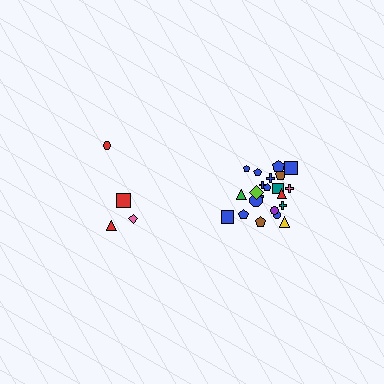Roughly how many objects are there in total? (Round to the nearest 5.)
Roughly 25 objects in total.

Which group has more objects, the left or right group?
The right group.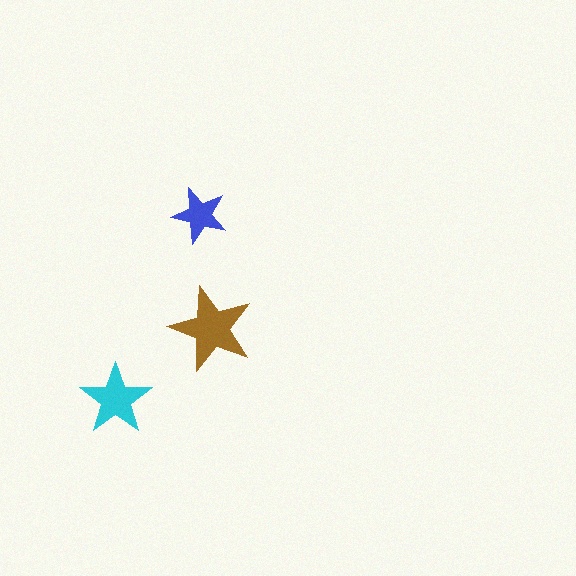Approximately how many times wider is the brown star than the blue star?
About 1.5 times wider.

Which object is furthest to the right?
The brown star is rightmost.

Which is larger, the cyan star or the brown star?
The brown one.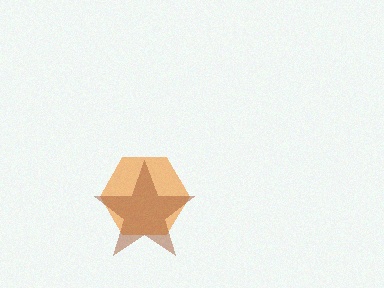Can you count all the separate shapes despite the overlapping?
Yes, there are 2 separate shapes.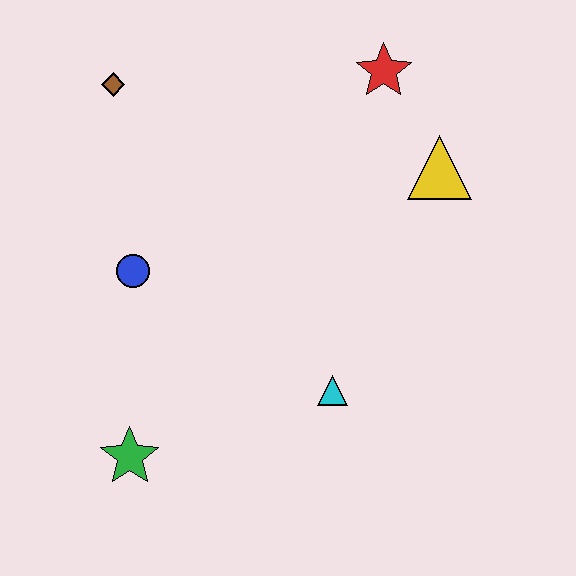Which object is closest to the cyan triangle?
The green star is closest to the cyan triangle.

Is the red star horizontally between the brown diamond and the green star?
No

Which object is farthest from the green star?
The red star is farthest from the green star.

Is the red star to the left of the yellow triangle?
Yes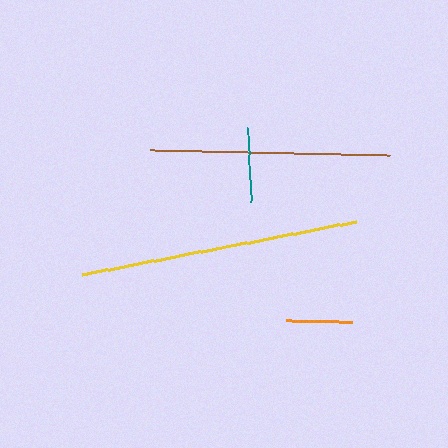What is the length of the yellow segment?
The yellow segment is approximately 280 pixels long.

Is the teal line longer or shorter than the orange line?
The teal line is longer than the orange line.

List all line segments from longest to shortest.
From longest to shortest: yellow, brown, teal, orange.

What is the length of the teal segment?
The teal segment is approximately 75 pixels long.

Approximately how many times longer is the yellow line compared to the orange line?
The yellow line is approximately 4.2 times the length of the orange line.